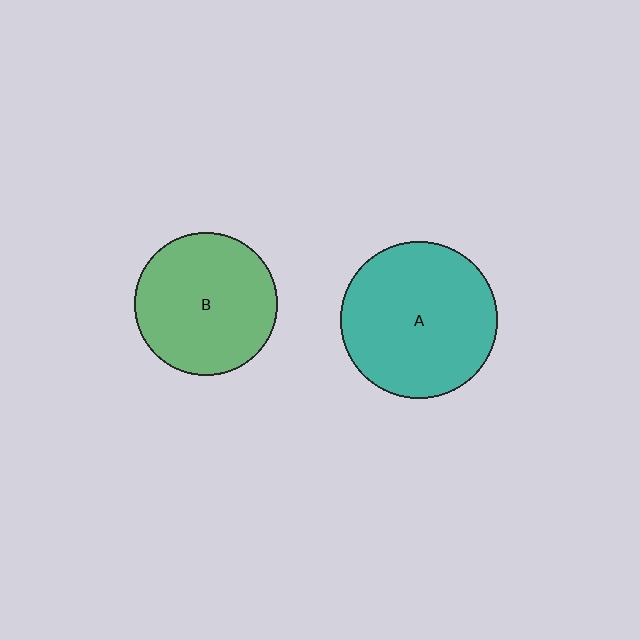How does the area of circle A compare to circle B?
Approximately 1.2 times.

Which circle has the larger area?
Circle A (teal).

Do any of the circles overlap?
No, none of the circles overlap.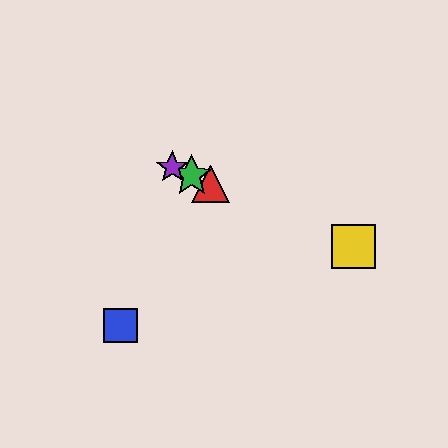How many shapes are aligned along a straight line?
4 shapes (the red triangle, the green star, the yellow square, the purple star) are aligned along a straight line.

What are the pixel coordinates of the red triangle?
The red triangle is at (211, 184).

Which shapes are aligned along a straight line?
The red triangle, the green star, the yellow square, the purple star are aligned along a straight line.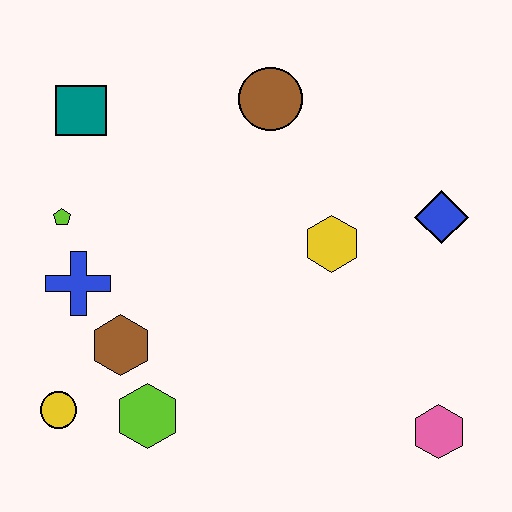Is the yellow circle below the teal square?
Yes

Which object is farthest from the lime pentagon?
The pink hexagon is farthest from the lime pentagon.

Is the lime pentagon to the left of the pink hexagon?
Yes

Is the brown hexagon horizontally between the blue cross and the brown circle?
Yes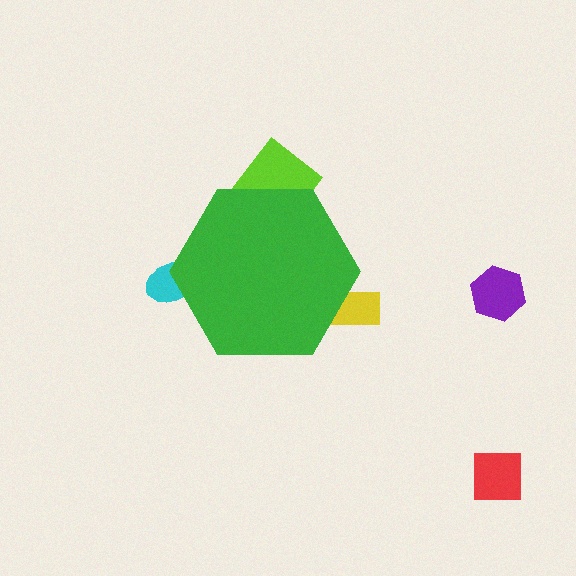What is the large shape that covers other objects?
A green hexagon.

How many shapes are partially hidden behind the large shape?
3 shapes are partially hidden.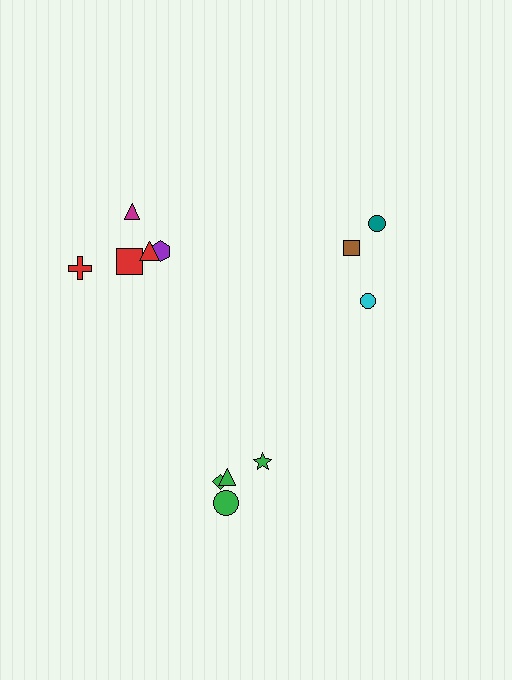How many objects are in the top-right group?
There are 3 objects.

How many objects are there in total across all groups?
There are 12 objects.